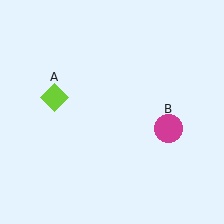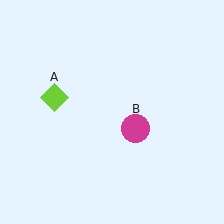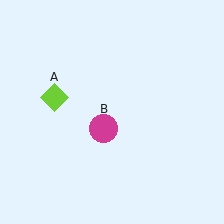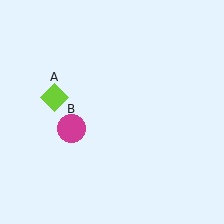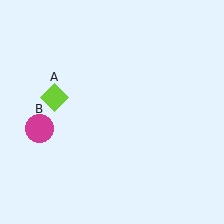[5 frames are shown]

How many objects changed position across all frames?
1 object changed position: magenta circle (object B).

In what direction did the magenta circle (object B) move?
The magenta circle (object B) moved left.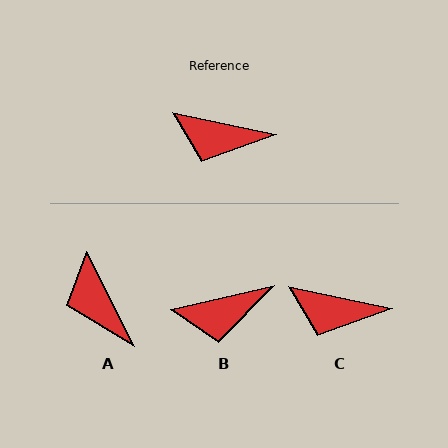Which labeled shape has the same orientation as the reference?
C.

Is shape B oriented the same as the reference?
No, it is off by about 25 degrees.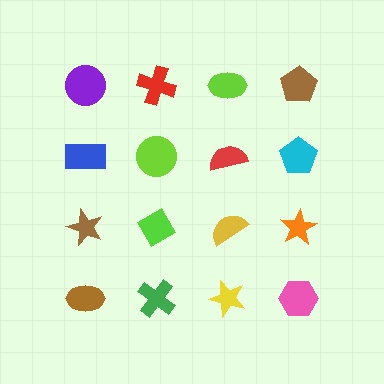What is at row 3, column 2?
A lime diamond.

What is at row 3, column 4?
An orange star.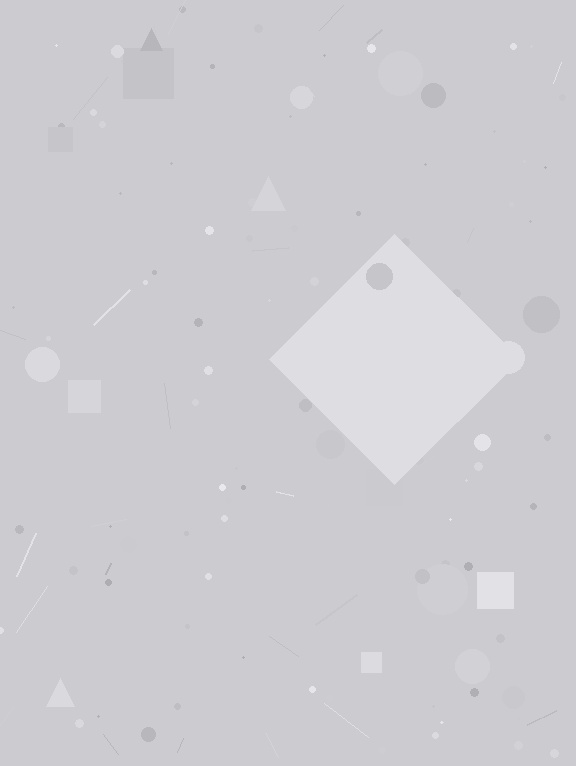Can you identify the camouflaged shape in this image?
The camouflaged shape is a diamond.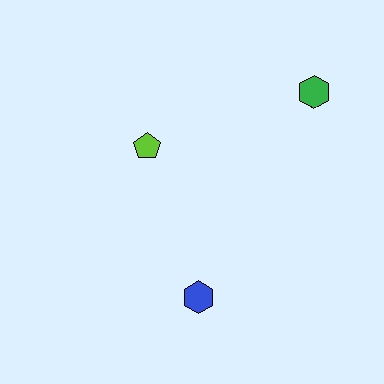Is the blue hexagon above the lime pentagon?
No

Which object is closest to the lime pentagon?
The blue hexagon is closest to the lime pentagon.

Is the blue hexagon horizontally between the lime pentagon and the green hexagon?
Yes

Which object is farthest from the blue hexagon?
The green hexagon is farthest from the blue hexagon.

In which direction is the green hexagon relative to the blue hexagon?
The green hexagon is above the blue hexagon.